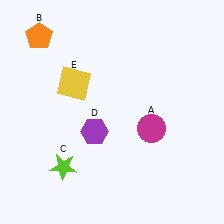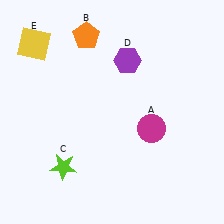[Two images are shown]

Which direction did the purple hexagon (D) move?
The purple hexagon (D) moved up.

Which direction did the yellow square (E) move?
The yellow square (E) moved left.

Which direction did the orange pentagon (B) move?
The orange pentagon (B) moved right.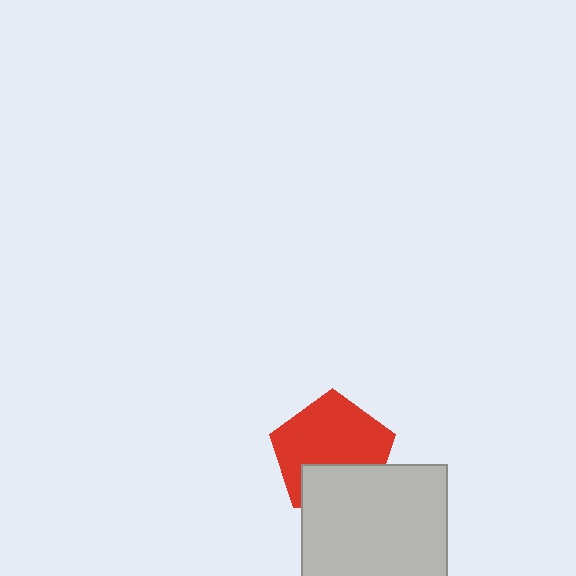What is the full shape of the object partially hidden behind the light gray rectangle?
The partially hidden object is a red pentagon.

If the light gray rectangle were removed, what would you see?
You would see the complete red pentagon.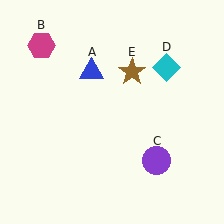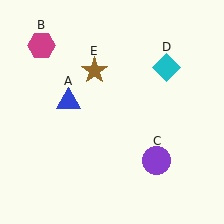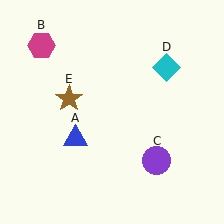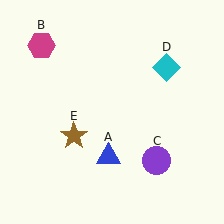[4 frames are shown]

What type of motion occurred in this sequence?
The blue triangle (object A), brown star (object E) rotated counterclockwise around the center of the scene.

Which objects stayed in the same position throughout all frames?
Magenta hexagon (object B) and purple circle (object C) and cyan diamond (object D) remained stationary.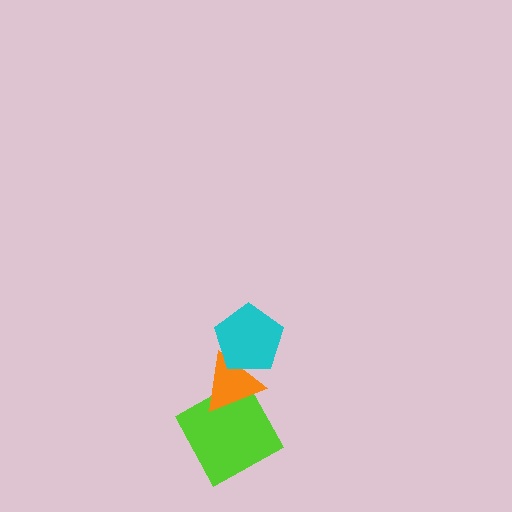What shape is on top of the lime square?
The orange triangle is on top of the lime square.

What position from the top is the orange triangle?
The orange triangle is 2nd from the top.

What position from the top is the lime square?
The lime square is 3rd from the top.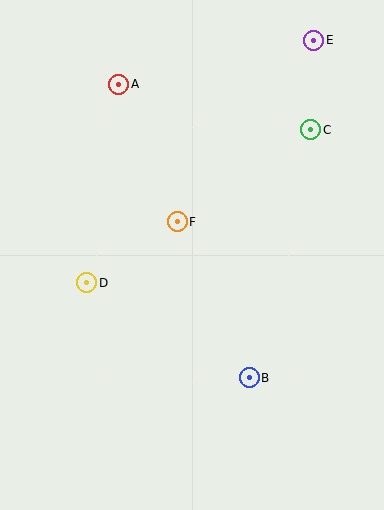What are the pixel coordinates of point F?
Point F is at (177, 222).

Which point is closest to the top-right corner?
Point E is closest to the top-right corner.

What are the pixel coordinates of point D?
Point D is at (87, 283).